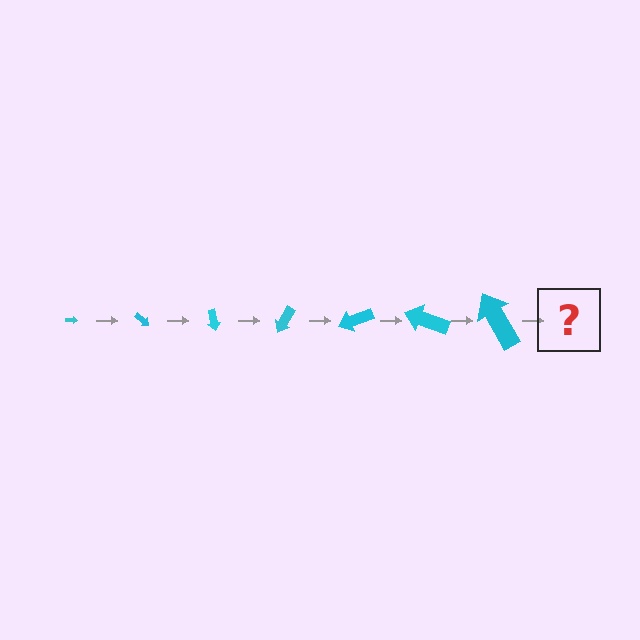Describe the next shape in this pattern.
It should be an arrow, larger than the previous one and rotated 280 degrees from the start.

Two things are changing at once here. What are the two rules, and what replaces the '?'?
The two rules are that the arrow grows larger each step and it rotates 40 degrees each step. The '?' should be an arrow, larger than the previous one and rotated 280 degrees from the start.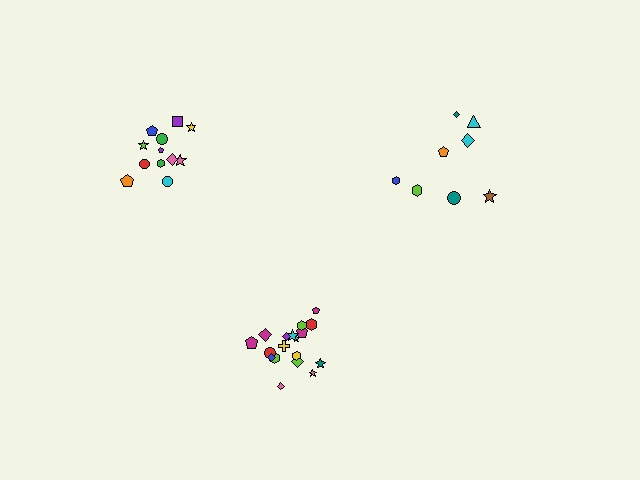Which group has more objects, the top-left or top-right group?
The top-left group.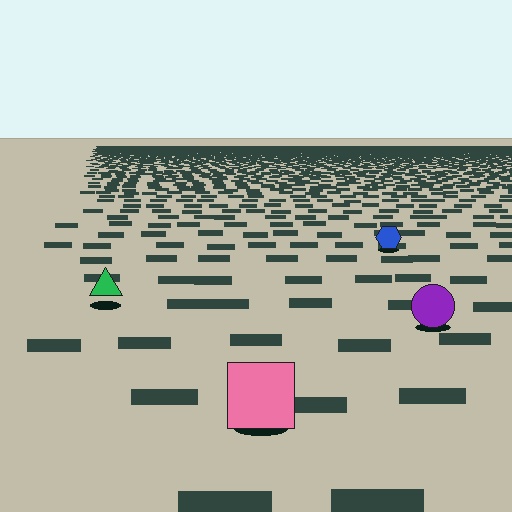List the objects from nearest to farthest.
From nearest to farthest: the pink square, the purple circle, the green triangle, the blue hexagon.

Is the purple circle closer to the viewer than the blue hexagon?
Yes. The purple circle is closer — you can tell from the texture gradient: the ground texture is coarser near it.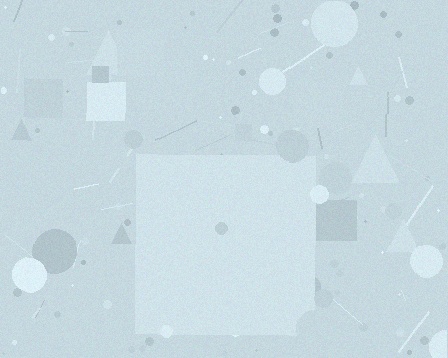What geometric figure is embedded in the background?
A square is embedded in the background.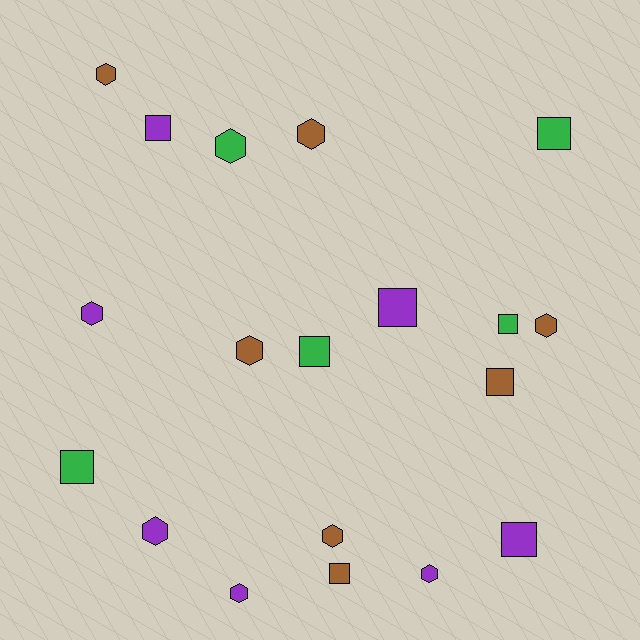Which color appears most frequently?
Purple, with 7 objects.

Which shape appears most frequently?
Hexagon, with 10 objects.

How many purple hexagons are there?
There are 4 purple hexagons.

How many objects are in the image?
There are 19 objects.